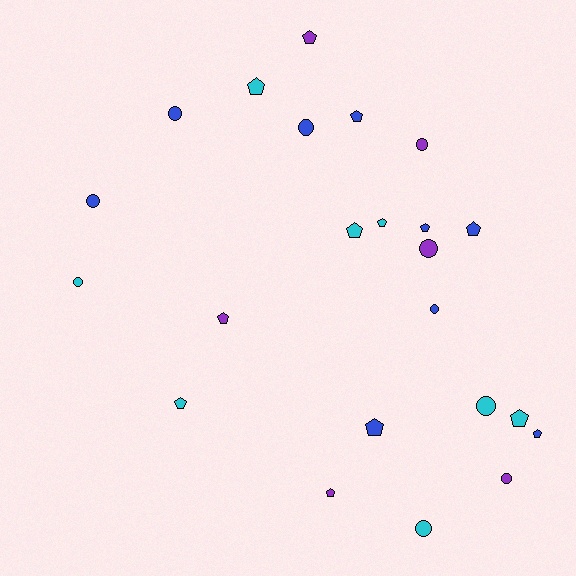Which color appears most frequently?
Blue, with 9 objects.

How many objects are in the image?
There are 23 objects.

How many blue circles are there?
There are 4 blue circles.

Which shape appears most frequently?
Pentagon, with 13 objects.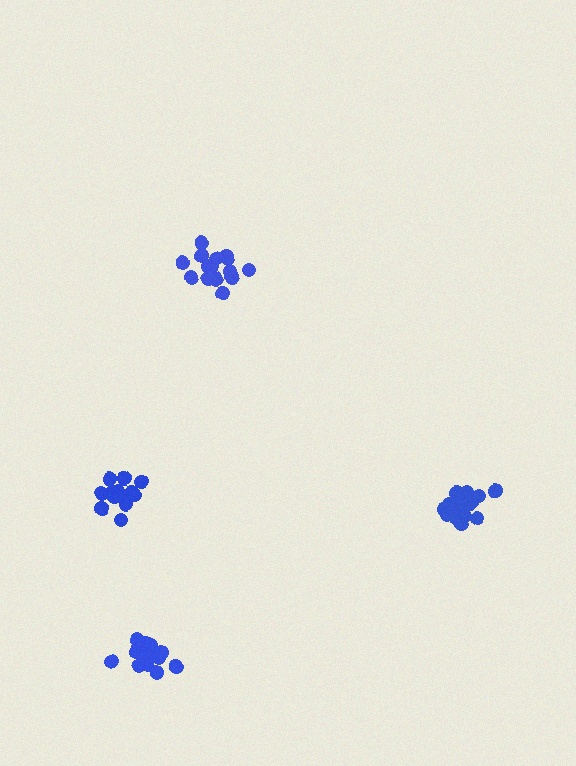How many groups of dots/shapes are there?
There are 4 groups.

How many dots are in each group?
Group 1: 19 dots, Group 2: 16 dots, Group 3: 14 dots, Group 4: 17 dots (66 total).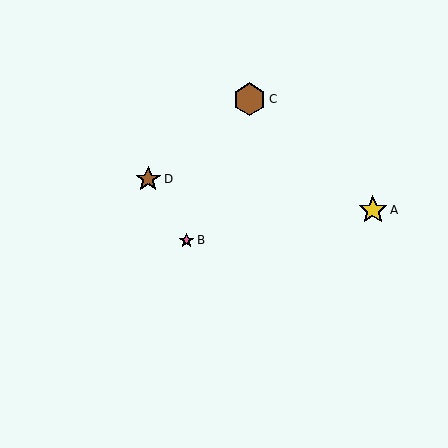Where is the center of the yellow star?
The center of the yellow star is at (373, 210).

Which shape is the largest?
The brown hexagon (labeled C) is the largest.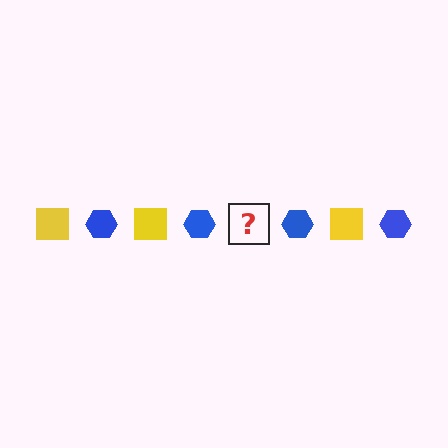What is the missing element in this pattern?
The missing element is a yellow square.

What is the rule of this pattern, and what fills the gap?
The rule is that the pattern alternates between yellow square and blue hexagon. The gap should be filled with a yellow square.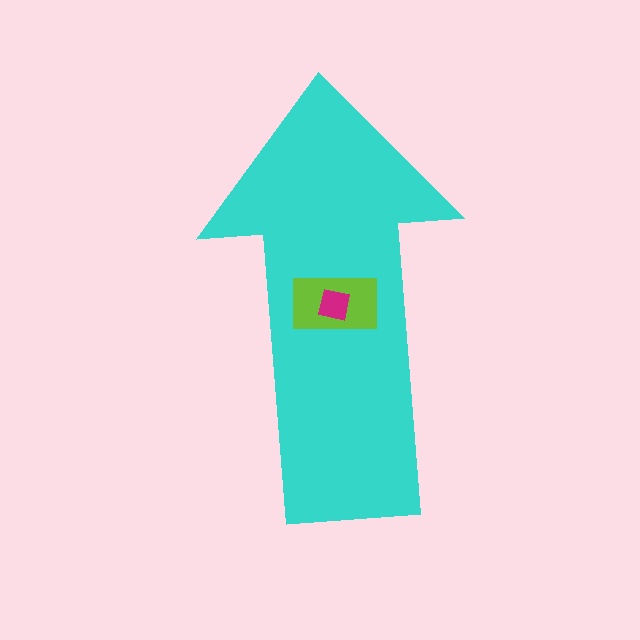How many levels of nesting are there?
3.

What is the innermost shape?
The magenta square.